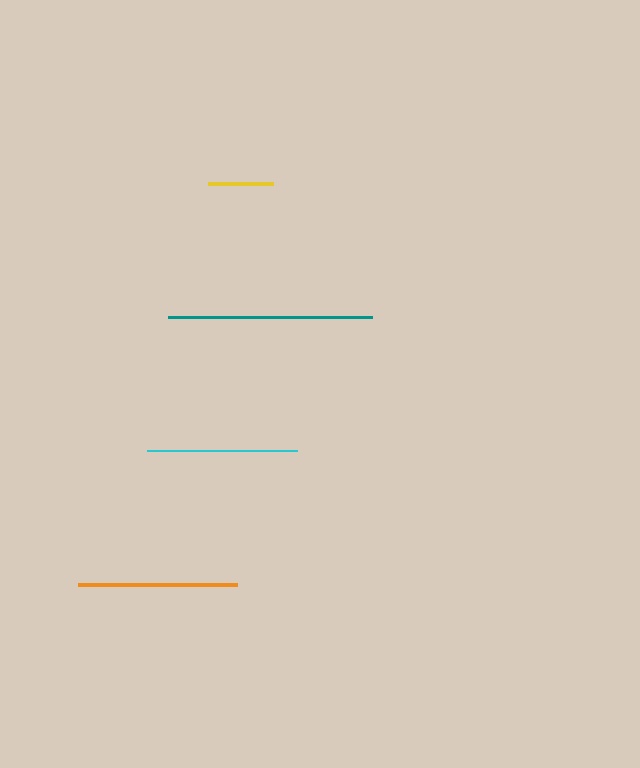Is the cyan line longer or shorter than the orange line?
The orange line is longer than the cyan line.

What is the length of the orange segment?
The orange segment is approximately 159 pixels long.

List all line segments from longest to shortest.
From longest to shortest: teal, orange, cyan, yellow.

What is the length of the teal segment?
The teal segment is approximately 203 pixels long.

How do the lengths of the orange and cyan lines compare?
The orange and cyan lines are approximately the same length.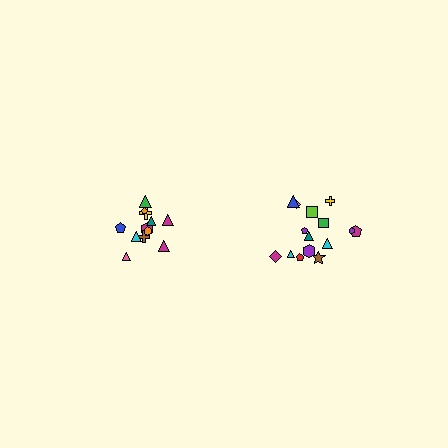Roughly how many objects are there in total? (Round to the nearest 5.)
Roughly 25 objects in total.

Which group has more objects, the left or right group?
The right group.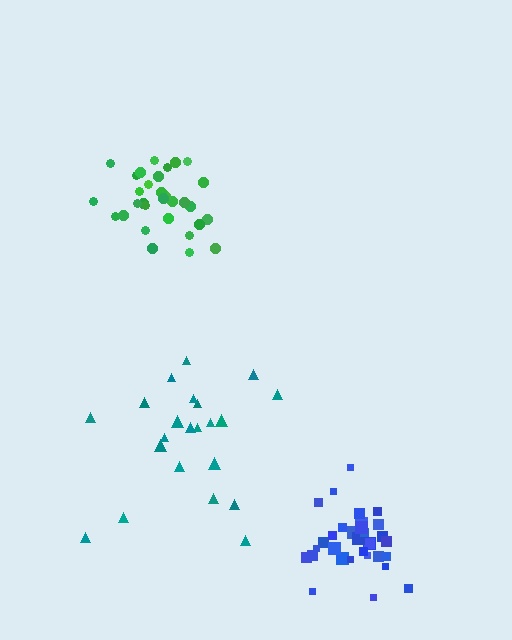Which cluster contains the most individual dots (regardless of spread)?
Blue (33).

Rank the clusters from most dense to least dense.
blue, green, teal.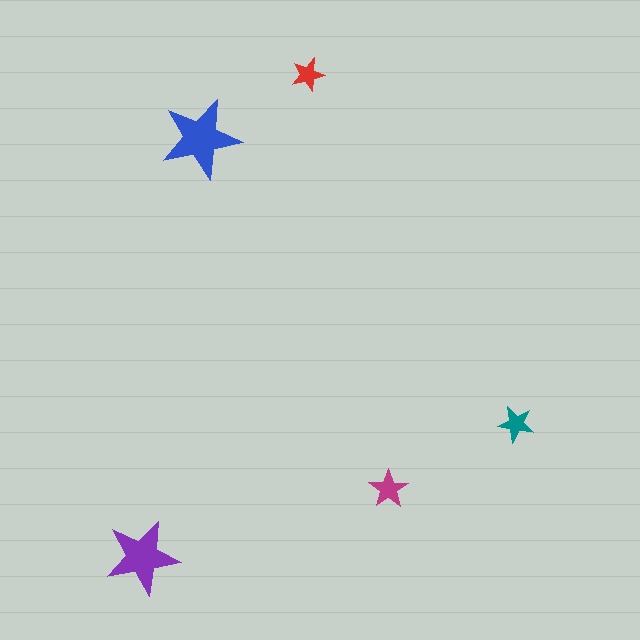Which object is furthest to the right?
The teal star is rightmost.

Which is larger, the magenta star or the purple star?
The purple one.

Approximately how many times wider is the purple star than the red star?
About 2 times wider.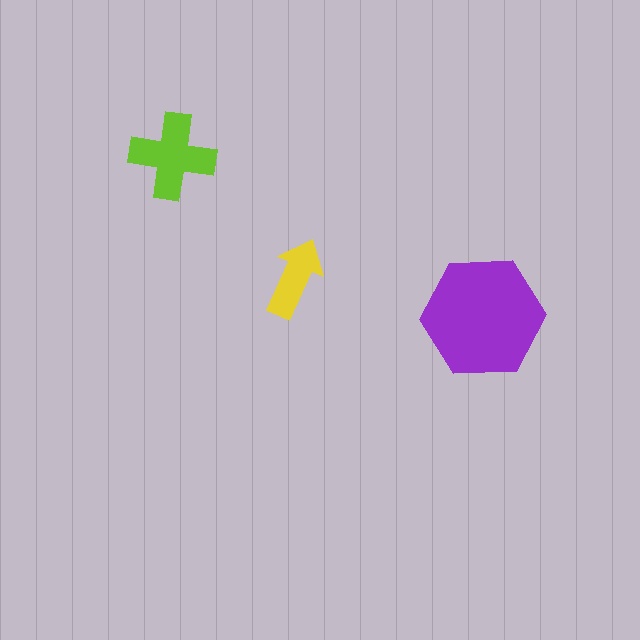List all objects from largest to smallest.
The purple hexagon, the lime cross, the yellow arrow.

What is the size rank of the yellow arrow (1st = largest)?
3rd.